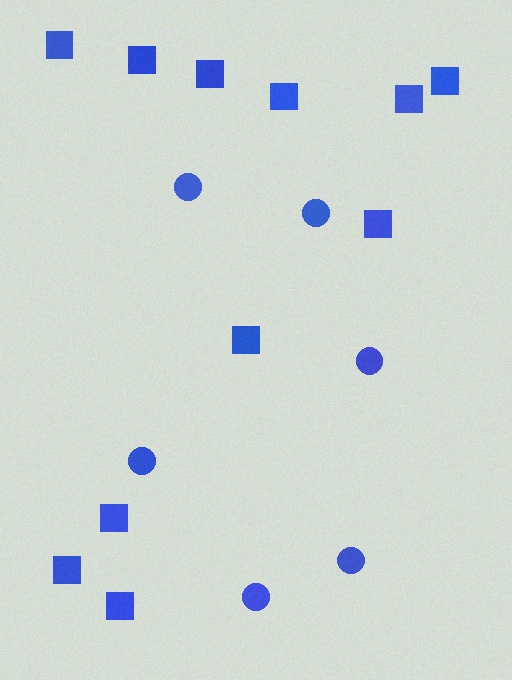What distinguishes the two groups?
There are 2 groups: one group of squares (11) and one group of circles (6).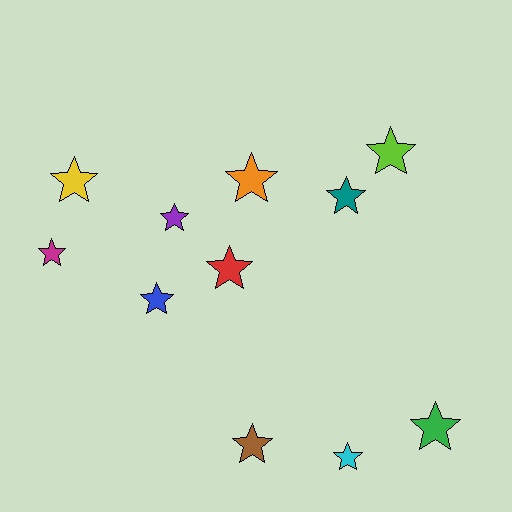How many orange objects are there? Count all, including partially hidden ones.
There is 1 orange object.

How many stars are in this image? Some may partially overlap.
There are 11 stars.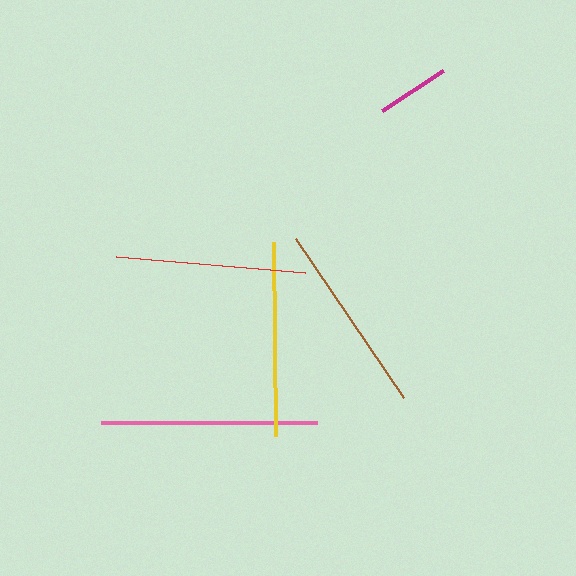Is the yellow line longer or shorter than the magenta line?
The yellow line is longer than the magenta line.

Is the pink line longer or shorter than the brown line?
The pink line is longer than the brown line.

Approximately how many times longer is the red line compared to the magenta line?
The red line is approximately 2.6 times the length of the magenta line.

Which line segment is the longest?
The pink line is the longest at approximately 216 pixels.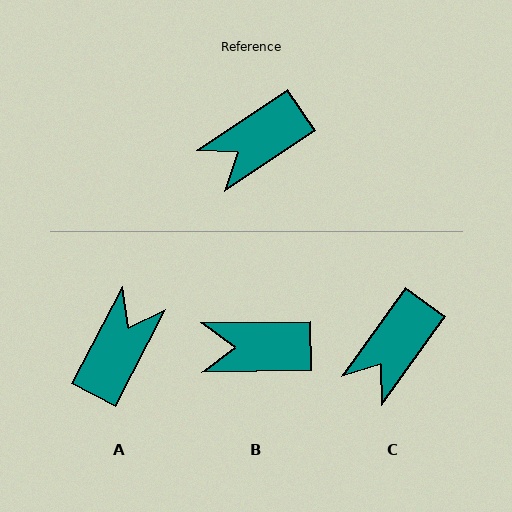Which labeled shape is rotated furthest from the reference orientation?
A, about 152 degrees away.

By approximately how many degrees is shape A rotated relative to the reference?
Approximately 152 degrees clockwise.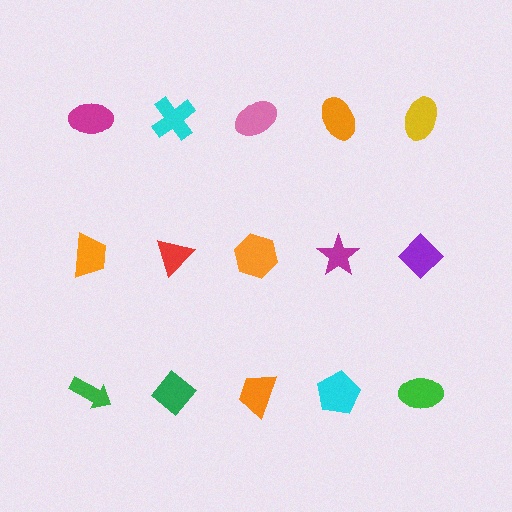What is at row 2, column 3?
An orange hexagon.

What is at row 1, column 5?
A yellow ellipse.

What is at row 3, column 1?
A green arrow.